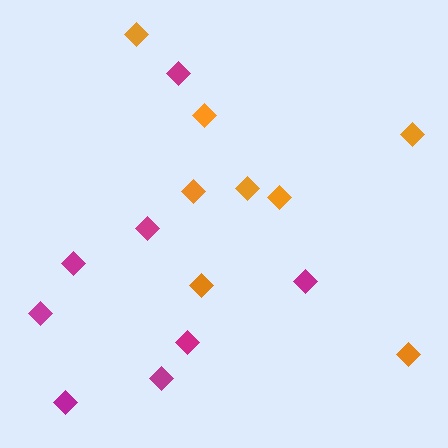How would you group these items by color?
There are 2 groups: one group of magenta diamonds (8) and one group of orange diamonds (8).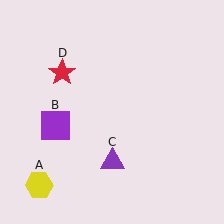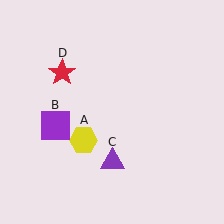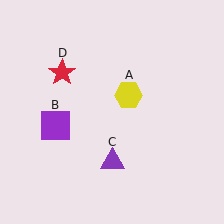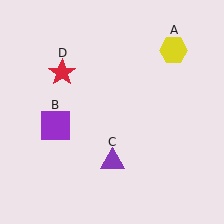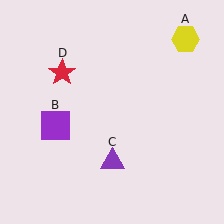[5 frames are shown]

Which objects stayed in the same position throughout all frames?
Purple square (object B) and purple triangle (object C) and red star (object D) remained stationary.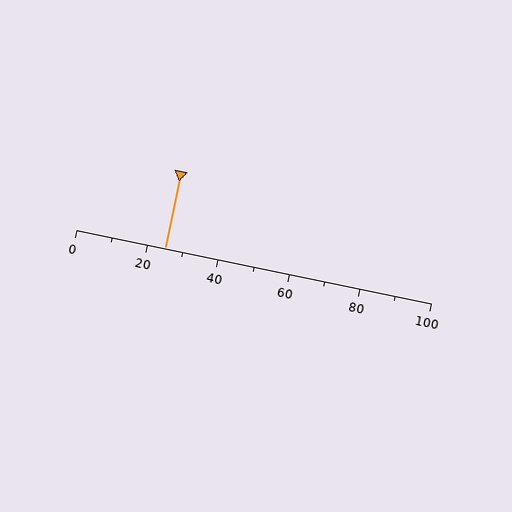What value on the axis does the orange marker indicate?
The marker indicates approximately 25.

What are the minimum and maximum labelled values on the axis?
The axis runs from 0 to 100.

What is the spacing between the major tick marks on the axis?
The major ticks are spaced 20 apart.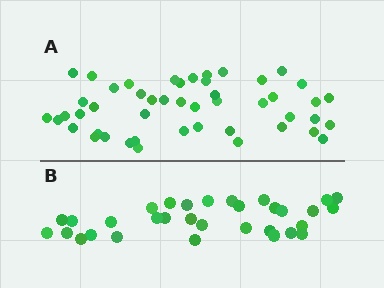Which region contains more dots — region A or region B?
Region A (the top region) has more dots.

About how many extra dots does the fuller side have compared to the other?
Region A has approximately 15 more dots than region B.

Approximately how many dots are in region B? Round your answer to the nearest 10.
About 30 dots. (The exact count is 32, which rounds to 30.)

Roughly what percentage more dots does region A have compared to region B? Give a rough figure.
About 50% more.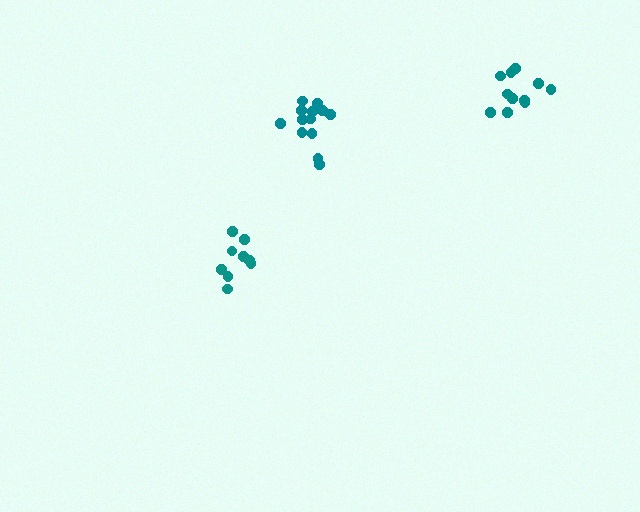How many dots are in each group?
Group 1: 13 dots, Group 2: 11 dots, Group 3: 9 dots (33 total).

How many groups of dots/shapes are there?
There are 3 groups.